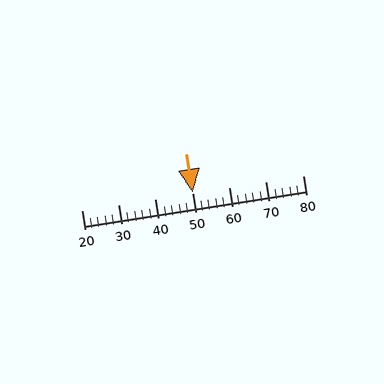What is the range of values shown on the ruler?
The ruler shows values from 20 to 80.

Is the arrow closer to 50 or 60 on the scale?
The arrow is closer to 50.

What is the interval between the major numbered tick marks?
The major tick marks are spaced 10 units apart.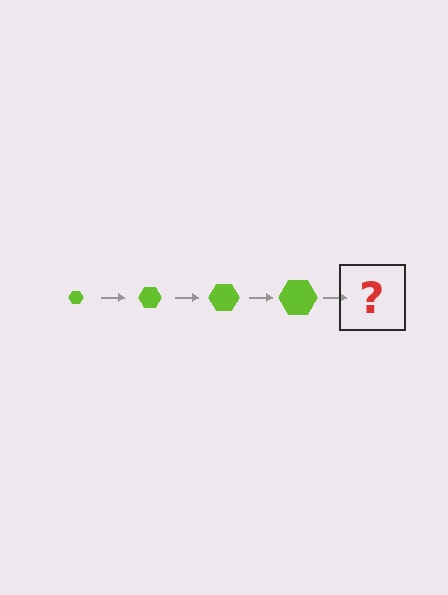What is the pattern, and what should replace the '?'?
The pattern is that the hexagon gets progressively larger each step. The '?' should be a lime hexagon, larger than the previous one.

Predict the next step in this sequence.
The next step is a lime hexagon, larger than the previous one.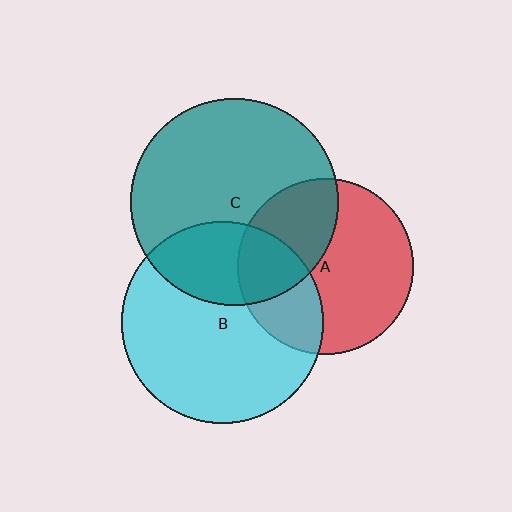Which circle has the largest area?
Circle C (teal).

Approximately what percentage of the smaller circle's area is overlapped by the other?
Approximately 35%.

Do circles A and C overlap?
Yes.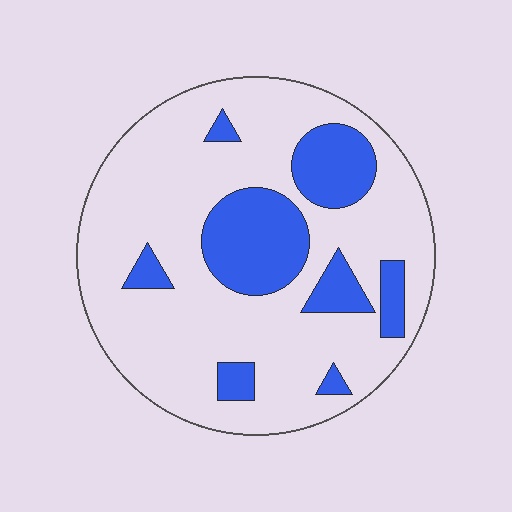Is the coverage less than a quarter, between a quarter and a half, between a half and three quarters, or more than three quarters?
Less than a quarter.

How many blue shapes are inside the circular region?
8.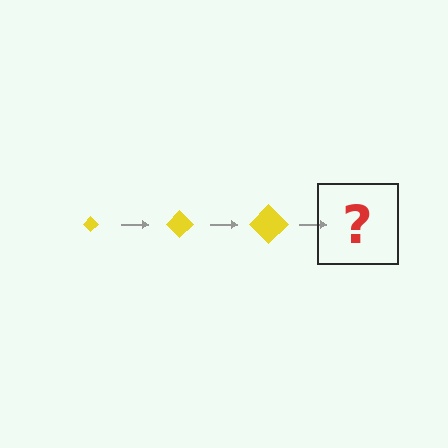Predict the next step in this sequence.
The next step is a yellow diamond, larger than the previous one.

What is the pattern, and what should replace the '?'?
The pattern is that the diamond gets progressively larger each step. The '?' should be a yellow diamond, larger than the previous one.